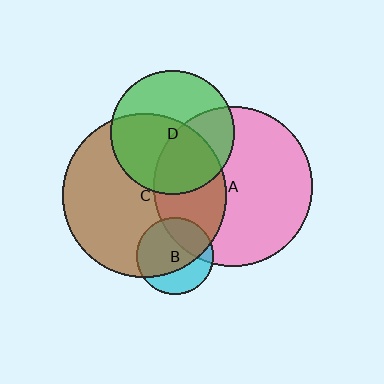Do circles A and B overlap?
Yes.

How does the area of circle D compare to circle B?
Approximately 2.6 times.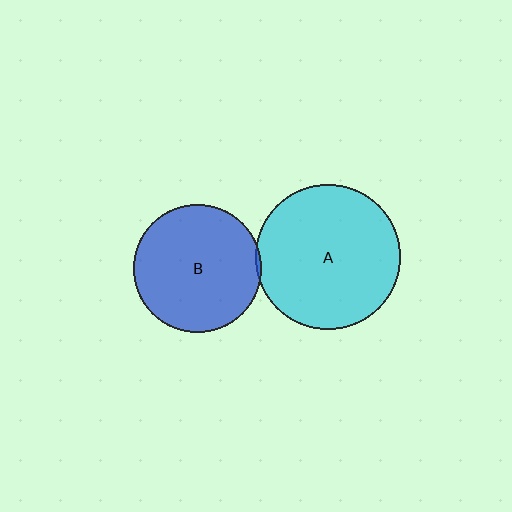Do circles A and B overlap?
Yes.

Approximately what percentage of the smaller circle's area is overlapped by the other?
Approximately 5%.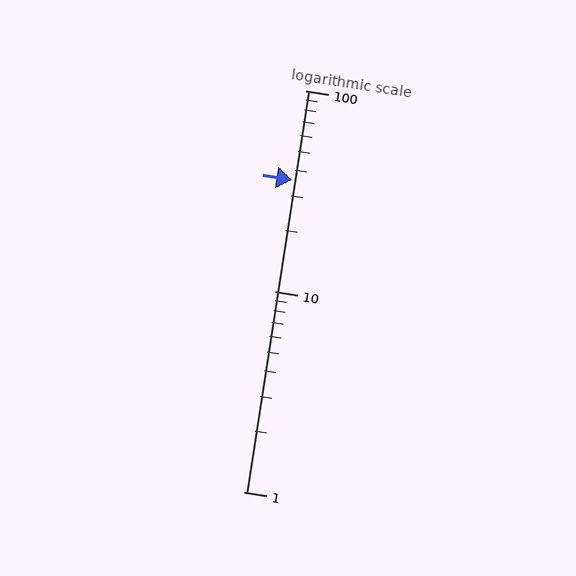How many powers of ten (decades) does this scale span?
The scale spans 2 decades, from 1 to 100.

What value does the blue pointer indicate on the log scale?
The pointer indicates approximately 36.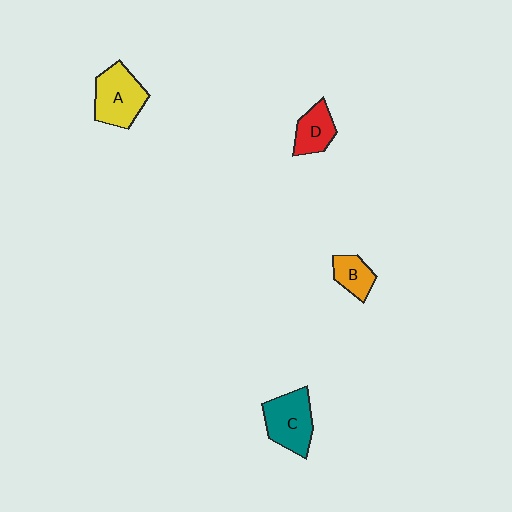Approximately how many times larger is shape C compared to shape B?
Approximately 1.8 times.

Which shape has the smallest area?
Shape B (orange).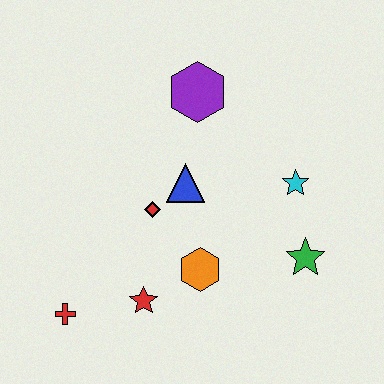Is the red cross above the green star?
No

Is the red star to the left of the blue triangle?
Yes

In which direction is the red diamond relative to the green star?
The red diamond is to the left of the green star.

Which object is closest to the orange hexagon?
The red star is closest to the orange hexagon.